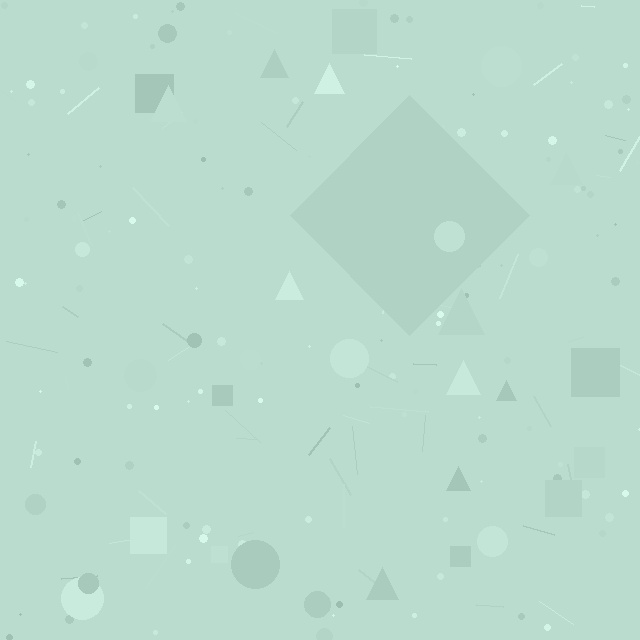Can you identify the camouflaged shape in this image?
The camouflaged shape is a diamond.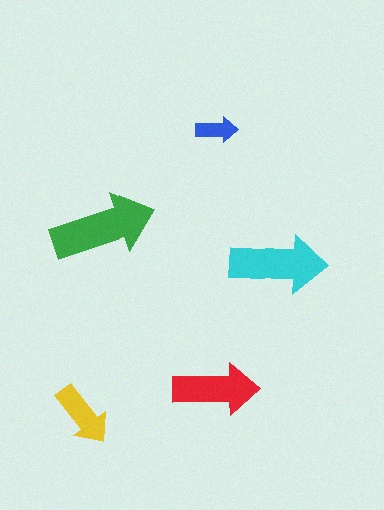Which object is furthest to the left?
The yellow arrow is leftmost.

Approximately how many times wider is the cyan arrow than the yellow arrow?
About 1.5 times wider.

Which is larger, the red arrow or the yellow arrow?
The red one.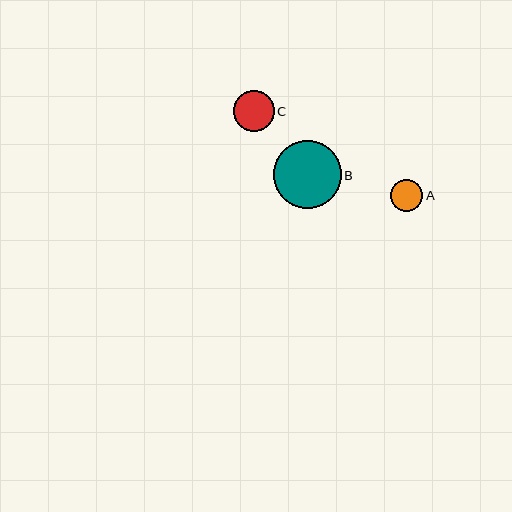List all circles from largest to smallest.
From largest to smallest: B, C, A.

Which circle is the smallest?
Circle A is the smallest with a size of approximately 32 pixels.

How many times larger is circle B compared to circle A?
Circle B is approximately 2.1 times the size of circle A.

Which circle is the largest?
Circle B is the largest with a size of approximately 68 pixels.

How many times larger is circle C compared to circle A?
Circle C is approximately 1.3 times the size of circle A.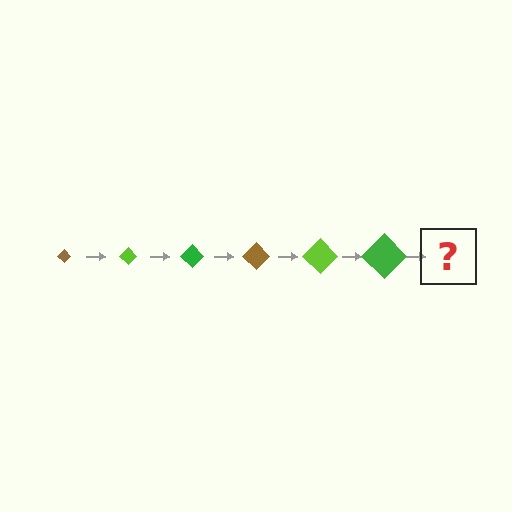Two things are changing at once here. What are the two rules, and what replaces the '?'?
The two rules are that the diamond grows larger each step and the color cycles through brown, lime, and green. The '?' should be a brown diamond, larger than the previous one.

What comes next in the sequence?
The next element should be a brown diamond, larger than the previous one.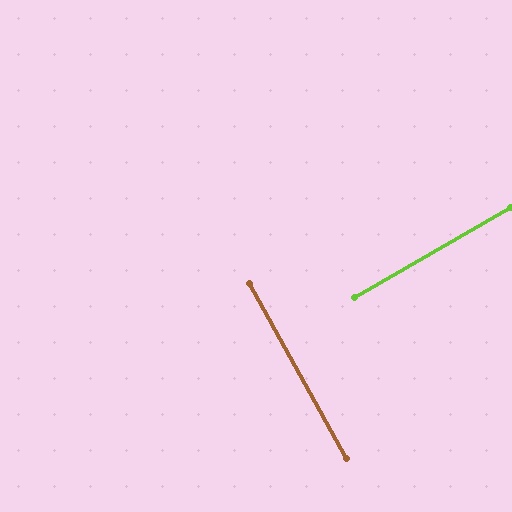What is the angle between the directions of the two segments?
Approximately 89 degrees.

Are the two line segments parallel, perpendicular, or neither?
Perpendicular — they meet at approximately 89°.